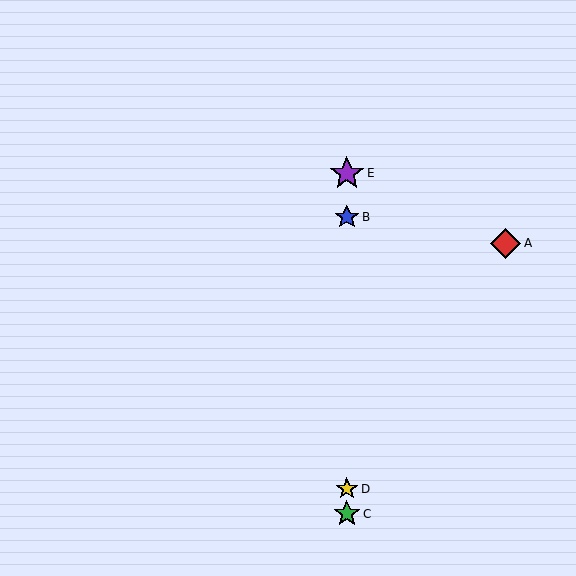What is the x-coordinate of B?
Object B is at x≈347.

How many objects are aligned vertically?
4 objects (B, C, D, E) are aligned vertically.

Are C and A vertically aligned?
No, C is at x≈347 and A is at x≈506.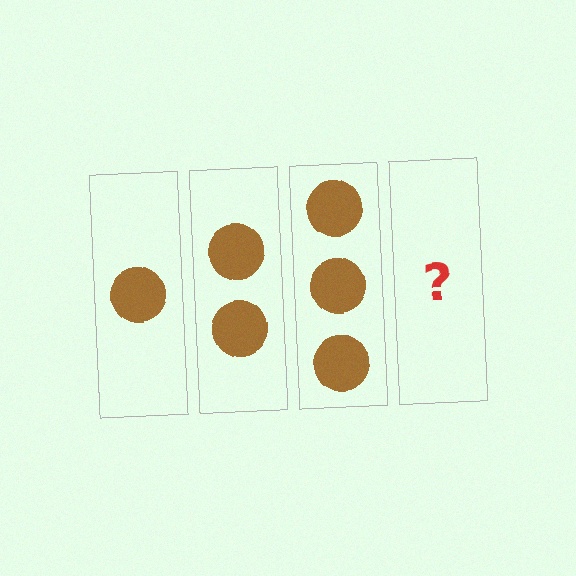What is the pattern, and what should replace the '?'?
The pattern is that each step adds one more circle. The '?' should be 4 circles.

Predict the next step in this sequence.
The next step is 4 circles.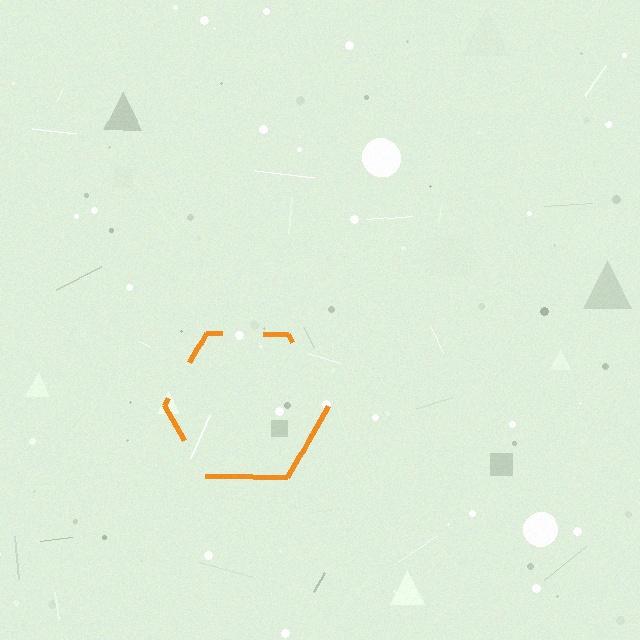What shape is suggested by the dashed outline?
The dashed outline suggests a hexagon.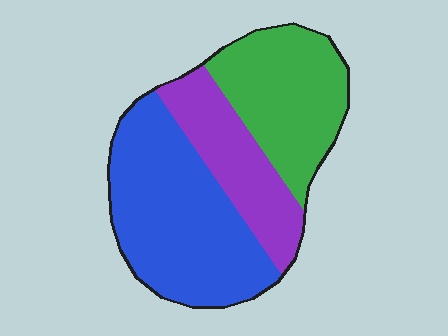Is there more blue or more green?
Blue.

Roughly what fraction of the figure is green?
Green covers 31% of the figure.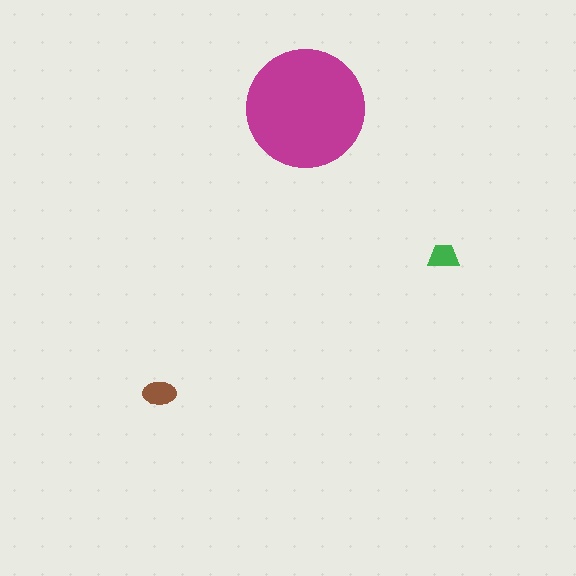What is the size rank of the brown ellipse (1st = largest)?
2nd.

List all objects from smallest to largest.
The green trapezoid, the brown ellipse, the magenta circle.